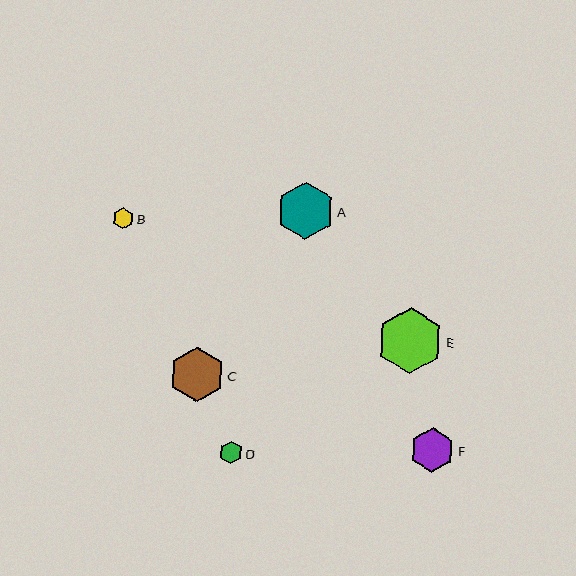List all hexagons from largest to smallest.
From largest to smallest: E, A, C, F, D, B.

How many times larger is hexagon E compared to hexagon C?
Hexagon E is approximately 1.2 times the size of hexagon C.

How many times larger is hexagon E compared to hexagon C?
Hexagon E is approximately 1.2 times the size of hexagon C.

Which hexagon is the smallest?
Hexagon B is the smallest with a size of approximately 21 pixels.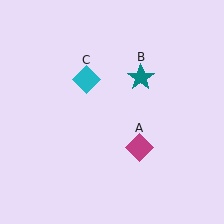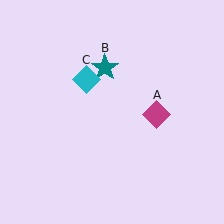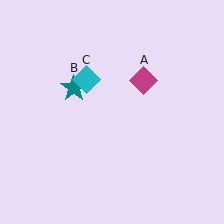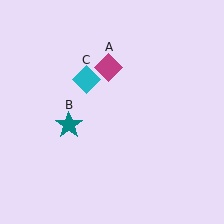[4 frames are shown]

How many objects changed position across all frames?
2 objects changed position: magenta diamond (object A), teal star (object B).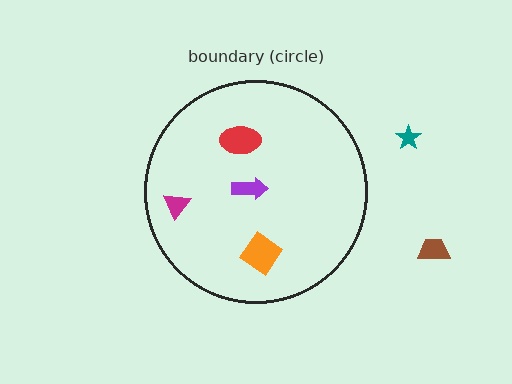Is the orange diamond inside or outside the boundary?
Inside.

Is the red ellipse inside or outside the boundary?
Inside.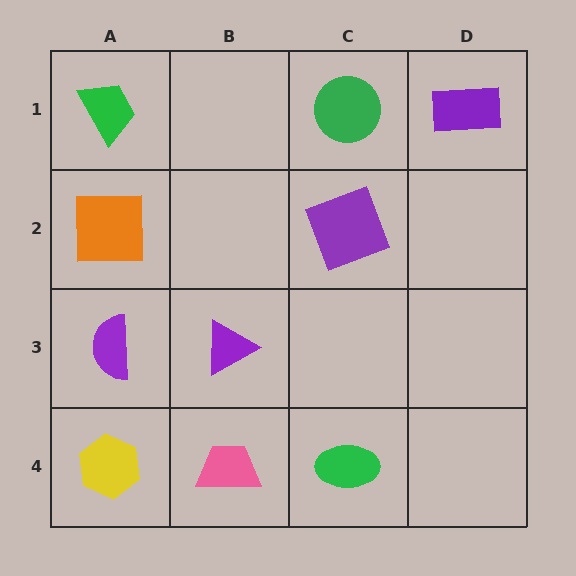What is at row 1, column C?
A green circle.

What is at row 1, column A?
A green trapezoid.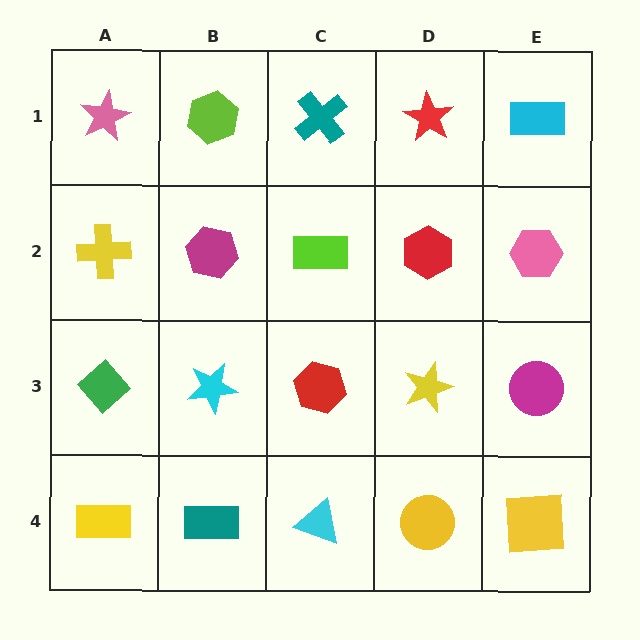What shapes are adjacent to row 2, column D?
A red star (row 1, column D), a yellow star (row 3, column D), a lime rectangle (row 2, column C), a pink hexagon (row 2, column E).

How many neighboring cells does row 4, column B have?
3.